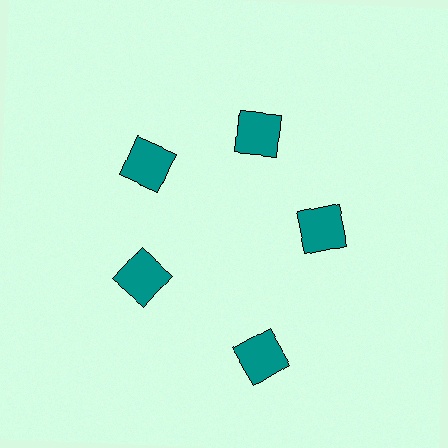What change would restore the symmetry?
The symmetry would be restored by moving it inward, back onto the ring so that all 5 squares sit at equal angles and equal distance from the center.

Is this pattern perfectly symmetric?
No. The 5 teal squares are arranged in a ring, but one element near the 5 o'clock position is pushed outward from the center, breaking the 5-fold rotational symmetry.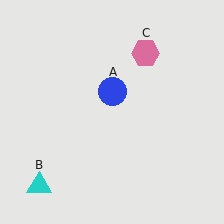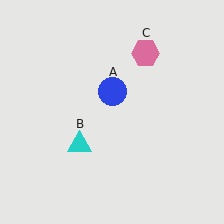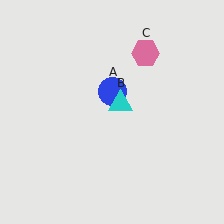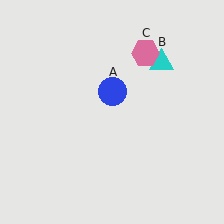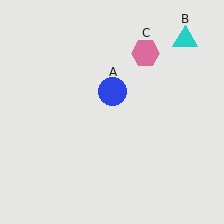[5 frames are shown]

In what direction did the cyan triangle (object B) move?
The cyan triangle (object B) moved up and to the right.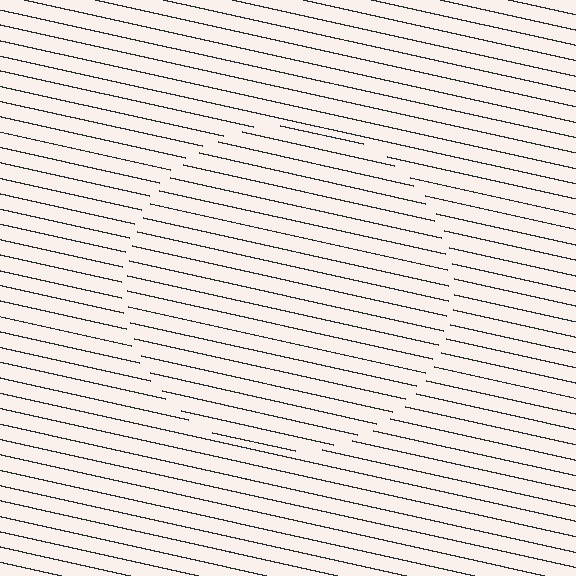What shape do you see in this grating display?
An illusory circle. The interior of the shape contains the same grating, shifted by half a period — the contour is defined by the phase discontinuity where line-ends from the inner and outer gratings abut.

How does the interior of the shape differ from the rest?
The interior of the shape contains the same grating, shifted by half a period — the contour is defined by the phase discontinuity where line-ends from the inner and outer gratings abut.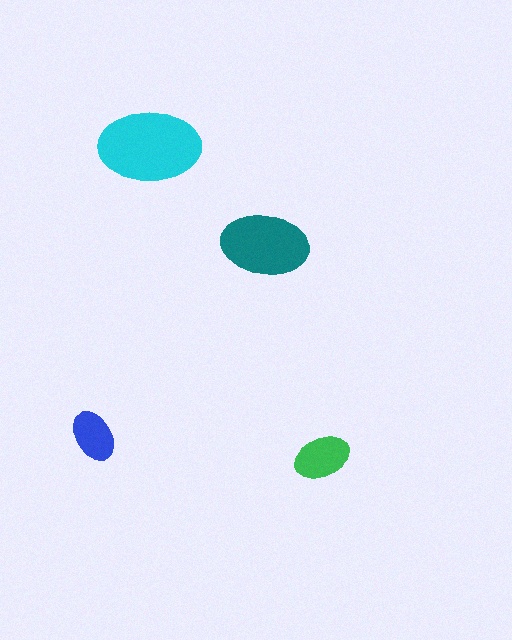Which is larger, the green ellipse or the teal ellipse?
The teal one.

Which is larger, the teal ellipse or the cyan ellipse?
The cyan one.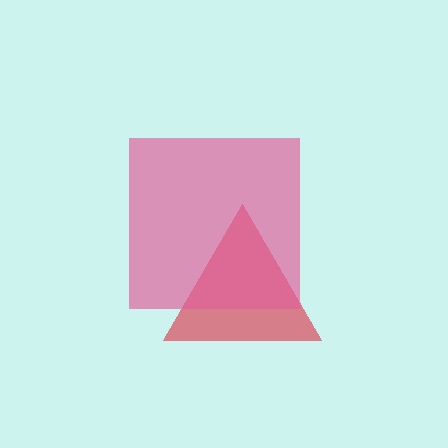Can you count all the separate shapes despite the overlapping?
Yes, there are 2 separate shapes.